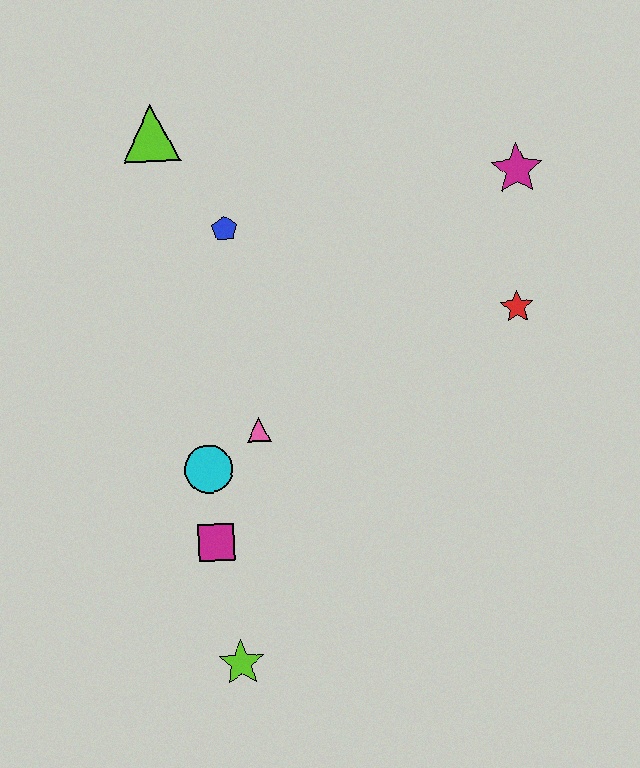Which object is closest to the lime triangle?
The blue pentagon is closest to the lime triangle.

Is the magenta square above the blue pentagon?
No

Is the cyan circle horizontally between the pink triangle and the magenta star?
No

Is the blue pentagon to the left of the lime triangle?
No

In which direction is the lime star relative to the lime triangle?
The lime star is below the lime triangle.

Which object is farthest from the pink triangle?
The magenta star is farthest from the pink triangle.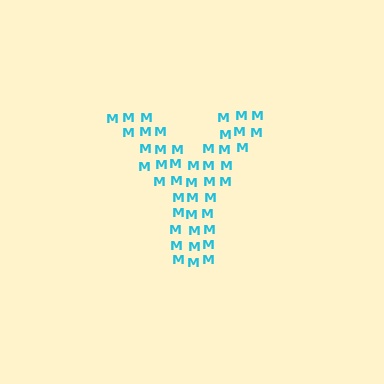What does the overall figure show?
The overall figure shows the letter Y.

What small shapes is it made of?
It is made of small letter M's.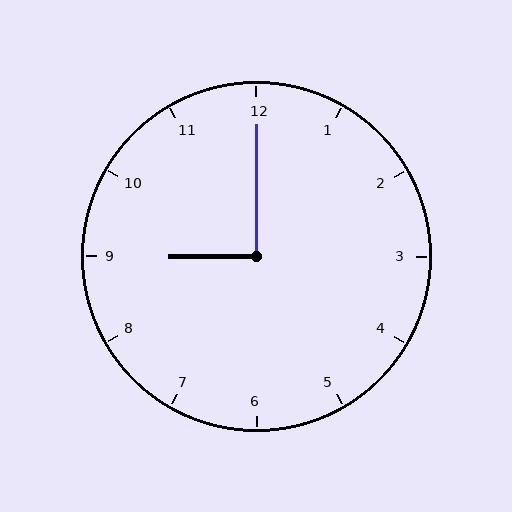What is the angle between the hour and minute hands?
Approximately 90 degrees.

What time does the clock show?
9:00.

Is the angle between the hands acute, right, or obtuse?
It is right.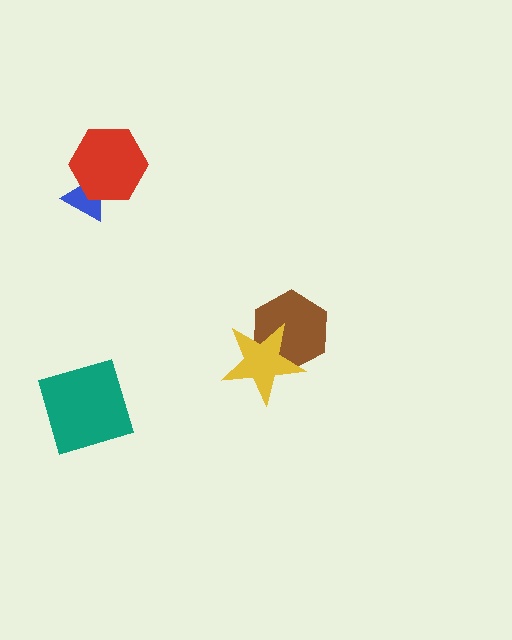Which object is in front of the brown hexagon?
The yellow star is in front of the brown hexagon.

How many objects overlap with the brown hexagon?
1 object overlaps with the brown hexagon.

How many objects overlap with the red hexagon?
1 object overlaps with the red hexagon.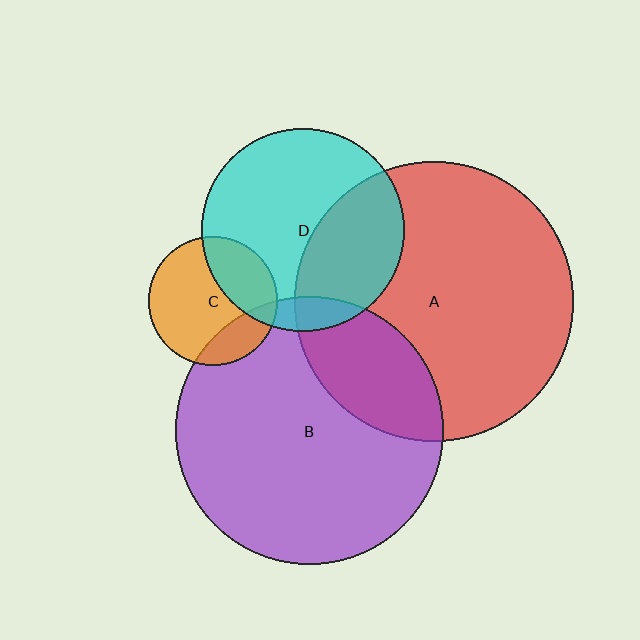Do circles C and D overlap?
Yes.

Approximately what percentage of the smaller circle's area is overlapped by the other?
Approximately 30%.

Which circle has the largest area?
Circle A (red).